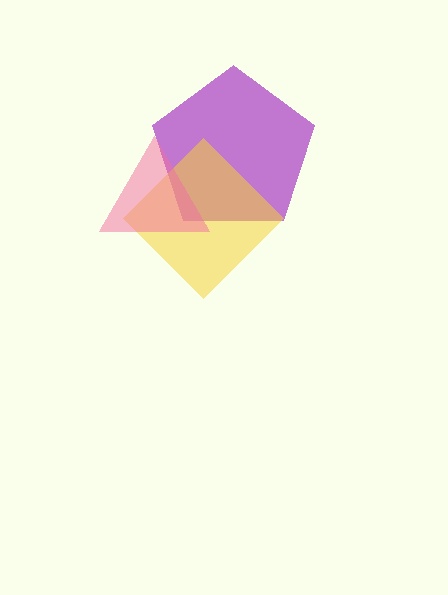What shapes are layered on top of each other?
The layered shapes are: a purple pentagon, a yellow diamond, a pink triangle.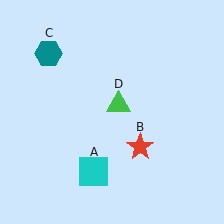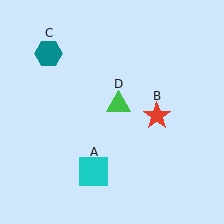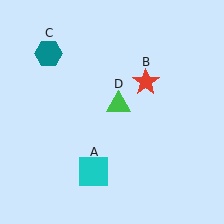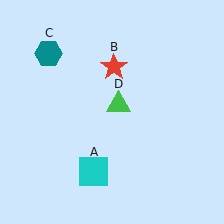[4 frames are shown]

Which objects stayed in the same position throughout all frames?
Cyan square (object A) and teal hexagon (object C) and green triangle (object D) remained stationary.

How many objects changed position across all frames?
1 object changed position: red star (object B).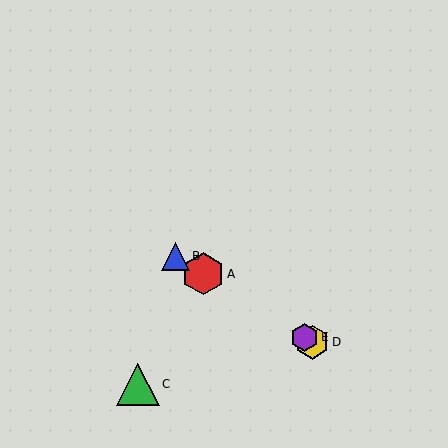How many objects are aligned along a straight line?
4 objects (A, B, D, E) are aligned along a straight line.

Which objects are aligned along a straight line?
Objects A, B, D, E are aligned along a straight line.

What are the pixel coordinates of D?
Object D is at (312, 342).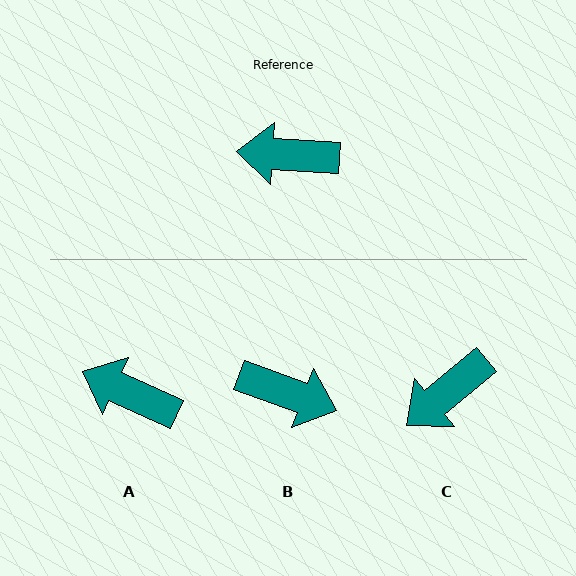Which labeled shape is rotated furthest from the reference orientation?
B, about 163 degrees away.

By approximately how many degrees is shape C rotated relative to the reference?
Approximately 43 degrees counter-clockwise.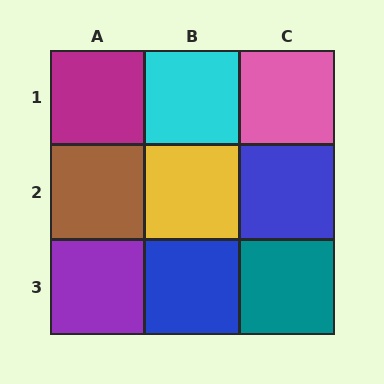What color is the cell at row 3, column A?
Purple.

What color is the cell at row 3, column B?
Blue.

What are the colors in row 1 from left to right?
Magenta, cyan, pink.